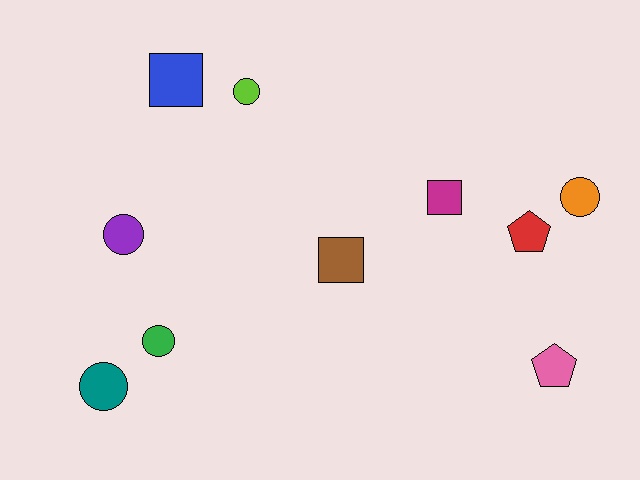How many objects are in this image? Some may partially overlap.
There are 10 objects.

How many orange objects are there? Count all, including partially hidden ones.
There is 1 orange object.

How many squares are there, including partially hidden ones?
There are 3 squares.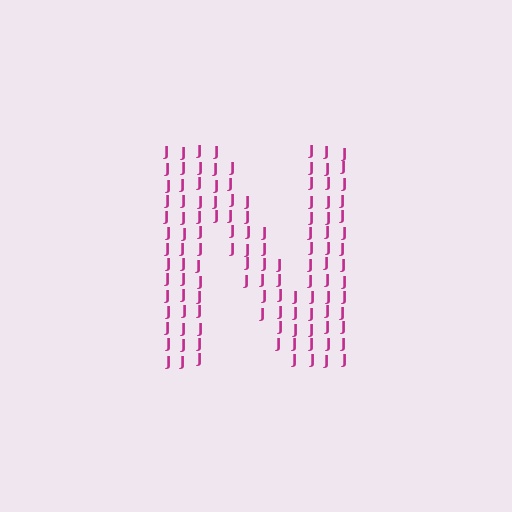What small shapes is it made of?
It is made of small letter J's.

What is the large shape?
The large shape is the letter N.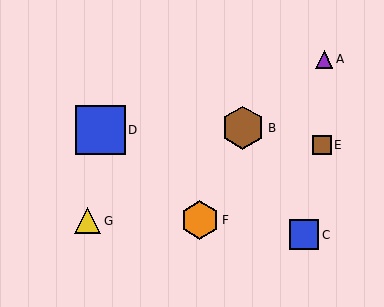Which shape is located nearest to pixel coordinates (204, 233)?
The orange hexagon (labeled F) at (200, 220) is nearest to that location.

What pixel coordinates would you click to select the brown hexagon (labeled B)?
Click at (243, 128) to select the brown hexagon B.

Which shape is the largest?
The blue square (labeled D) is the largest.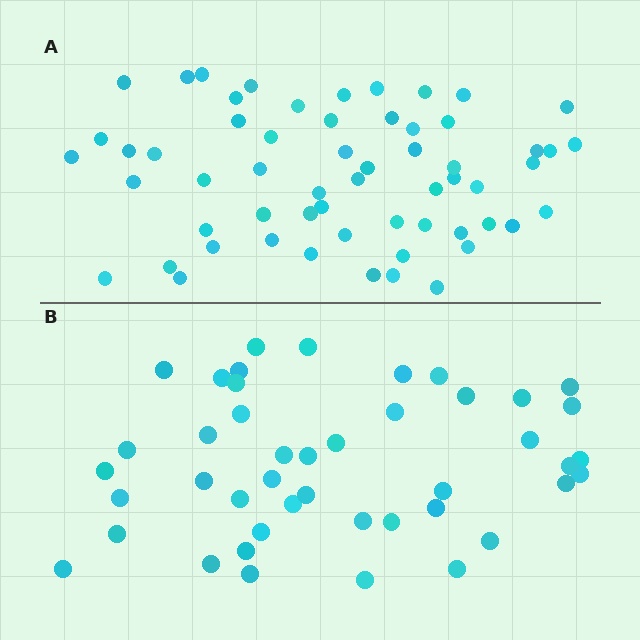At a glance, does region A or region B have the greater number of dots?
Region A (the top region) has more dots.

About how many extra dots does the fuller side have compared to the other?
Region A has approximately 15 more dots than region B.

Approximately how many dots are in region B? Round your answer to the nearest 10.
About 40 dots. (The exact count is 44, which rounds to 40.)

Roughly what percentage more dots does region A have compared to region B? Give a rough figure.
About 35% more.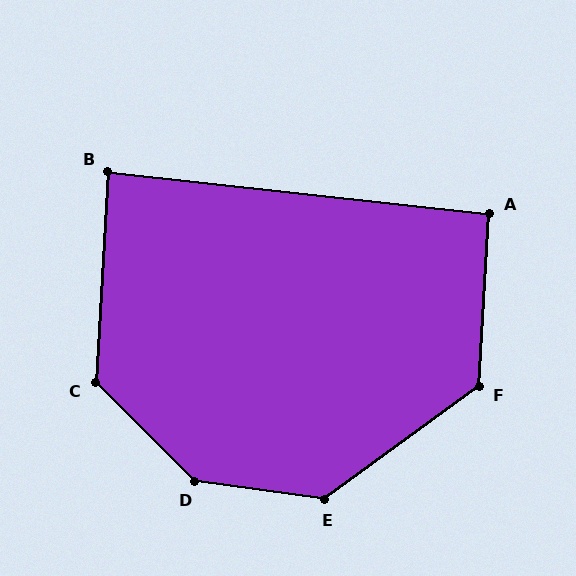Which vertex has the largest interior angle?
D, at approximately 143 degrees.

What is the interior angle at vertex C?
Approximately 131 degrees (obtuse).